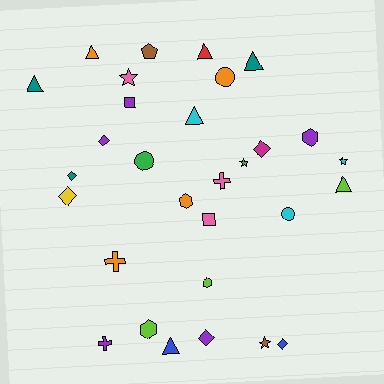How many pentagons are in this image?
There is 1 pentagon.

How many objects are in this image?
There are 30 objects.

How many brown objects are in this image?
There are 2 brown objects.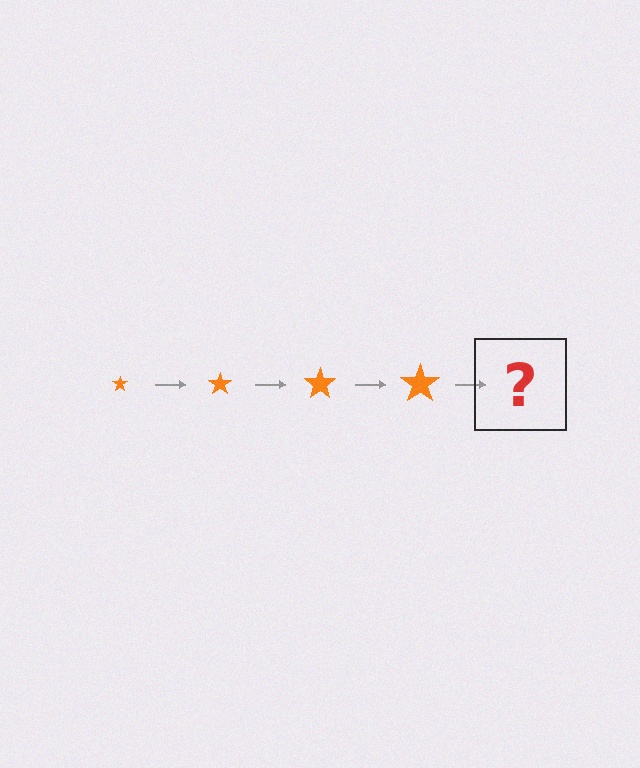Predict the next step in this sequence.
The next step is an orange star, larger than the previous one.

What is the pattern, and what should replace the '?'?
The pattern is that the star gets progressively larger each step. The '?' should be an orange star, larger than the previous one.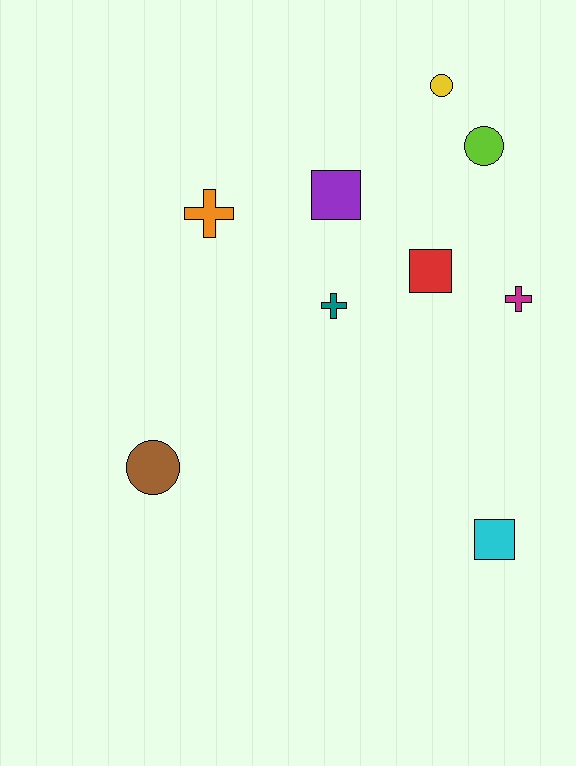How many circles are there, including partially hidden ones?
There are 3 circles.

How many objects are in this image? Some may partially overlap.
There are 9 objects.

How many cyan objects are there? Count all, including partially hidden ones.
There is 1 cyan object.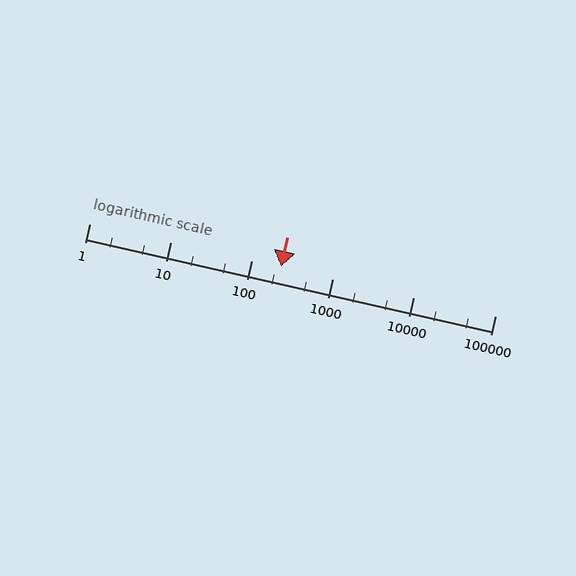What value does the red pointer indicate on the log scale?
The pointer indicates approximately 230.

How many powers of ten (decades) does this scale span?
The scale spans 5 decades, from 1 to 100000.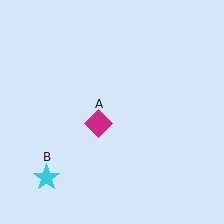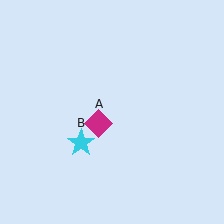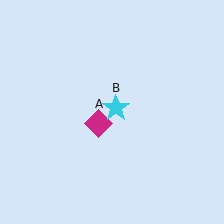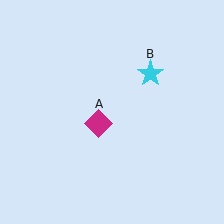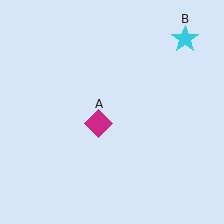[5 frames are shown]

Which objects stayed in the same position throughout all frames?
Magenta diamond (object A) remained stationary.